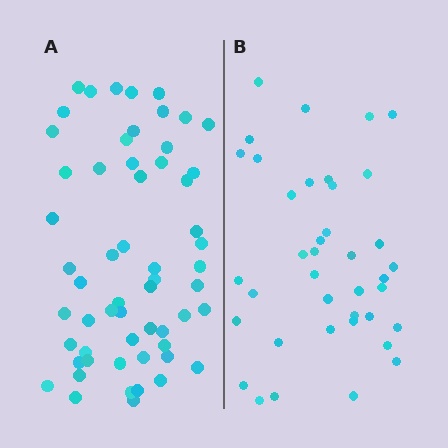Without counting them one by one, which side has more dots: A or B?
Region A (the left region) has more dots.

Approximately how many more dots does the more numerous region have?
Region A has approximately 20 more dots than region B.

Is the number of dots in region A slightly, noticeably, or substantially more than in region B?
Region A has substantially more. The ratio is roughly 1.5 to 1.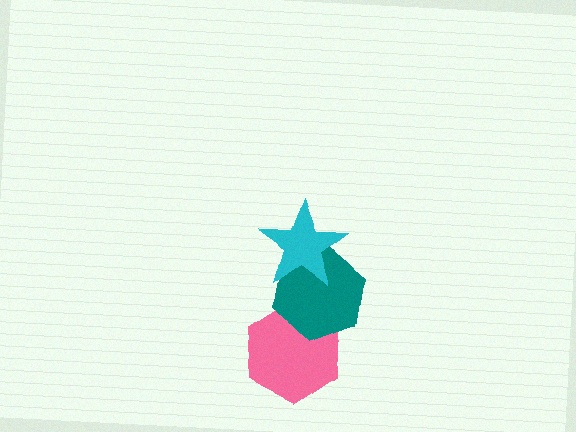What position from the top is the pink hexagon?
The pink hexagon is 3rd from the top.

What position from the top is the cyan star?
The cyan star is 1st from the top.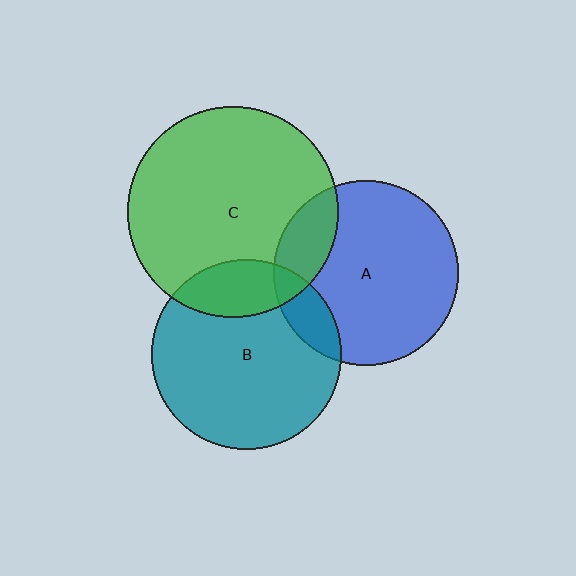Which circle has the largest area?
Circle C (green).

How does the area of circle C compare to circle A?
Approximately 1.3 times.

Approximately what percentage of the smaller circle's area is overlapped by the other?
Approximately 15%.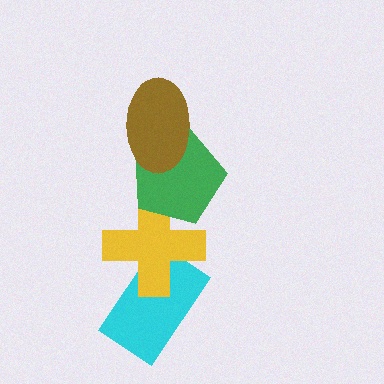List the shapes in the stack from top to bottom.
From top to bottom: the brown ellipse, the green pentagon, the yellow cross, the cyan rectangle.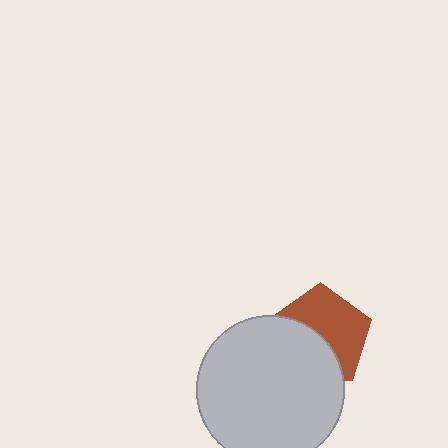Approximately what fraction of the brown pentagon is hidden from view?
Roughly 46% of the brown pentagon is hidden behind the light gray circle.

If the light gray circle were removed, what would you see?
You would see the complete brown pentagon.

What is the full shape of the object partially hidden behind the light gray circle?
The partially hidden object is a brown pentagon.